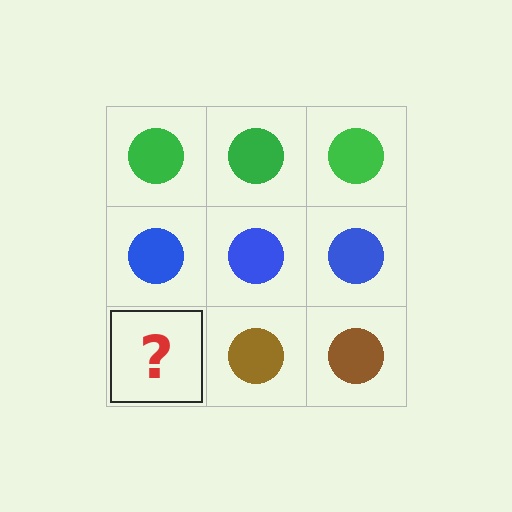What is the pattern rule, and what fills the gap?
The rule is that each row has a consistent color. The gap should be filled with a brown circle.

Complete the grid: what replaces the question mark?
The question mark should be replaced with a brown circle.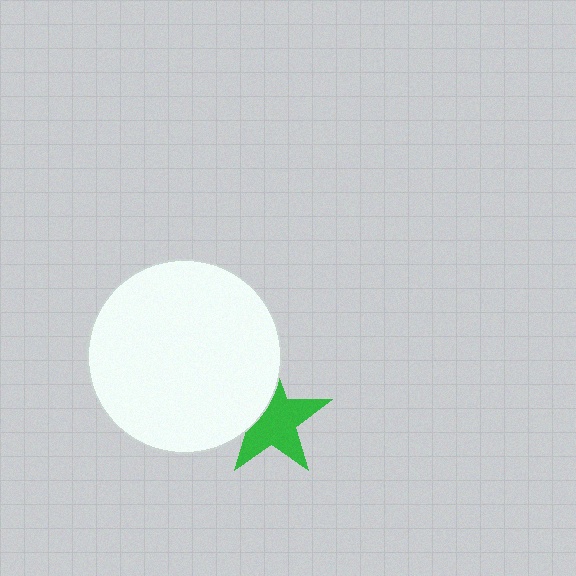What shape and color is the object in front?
The object in front is a white circle.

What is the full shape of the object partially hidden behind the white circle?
The partially hidden object is a green star.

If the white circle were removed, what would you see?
You would see the complete green star.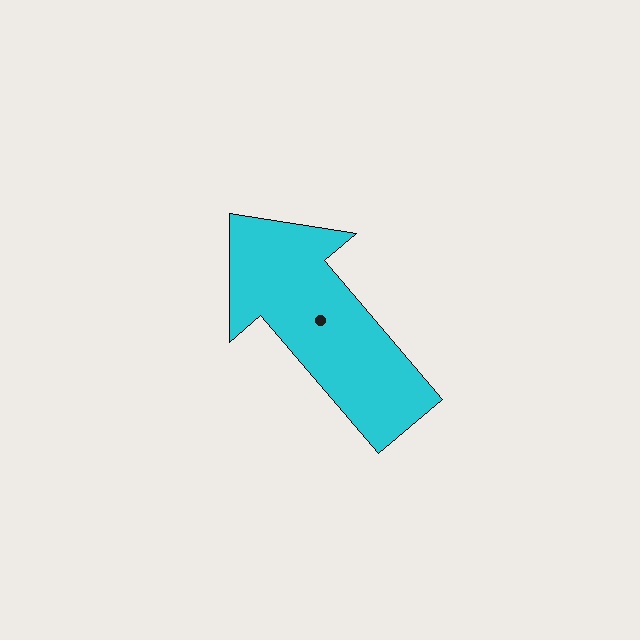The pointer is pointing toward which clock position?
Roughly 11 o'clock.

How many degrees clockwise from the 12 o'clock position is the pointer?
Approximately 320 degrees.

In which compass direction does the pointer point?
Northwest.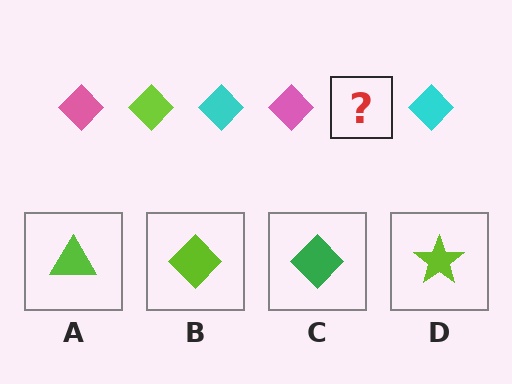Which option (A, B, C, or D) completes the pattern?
B.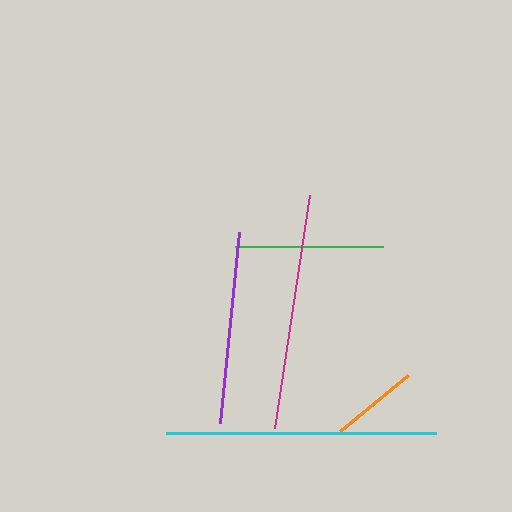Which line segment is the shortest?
The orange line is the shortest at approximately 87 pixels.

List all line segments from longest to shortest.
From longest to shortest: cyan, magenta, purple, green, orange.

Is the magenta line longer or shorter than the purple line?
The magenta line is longer than the purple line.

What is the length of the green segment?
The green segment is approximately 148 pixels long.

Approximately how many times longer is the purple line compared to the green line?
The purple line is approximately 1.3 times the length of the green line.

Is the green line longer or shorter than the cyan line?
The cyan line is longer than the green line.